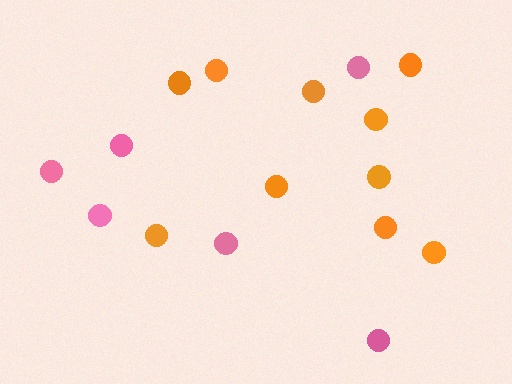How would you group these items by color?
There are 2 groups: one group of pink circles (6) and one group of orange circles (10).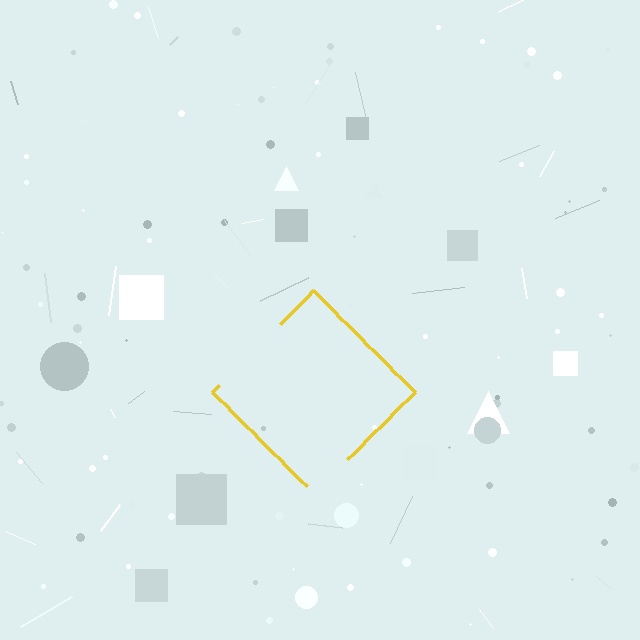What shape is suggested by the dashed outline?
The dashed outline suggests a diamond.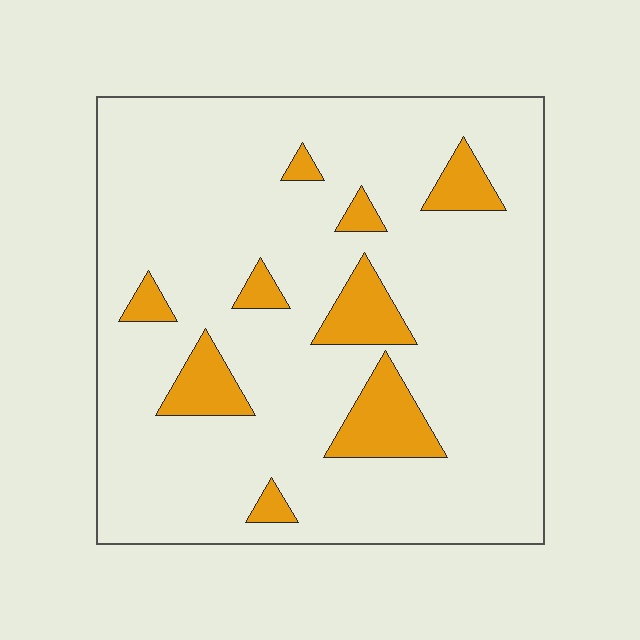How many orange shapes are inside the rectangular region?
9.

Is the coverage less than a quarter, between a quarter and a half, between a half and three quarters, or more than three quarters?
Less than a quarter.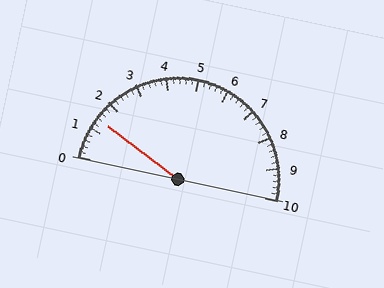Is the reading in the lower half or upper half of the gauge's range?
The reading is in the lower half of the range (0 to 10).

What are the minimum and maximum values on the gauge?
The gauge ranges from 0 to 10.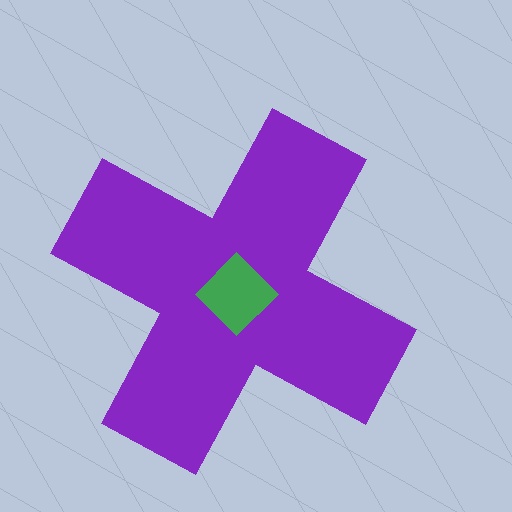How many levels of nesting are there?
2.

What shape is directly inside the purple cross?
The green diamond.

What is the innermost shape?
The green diamond.